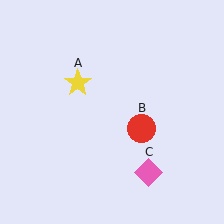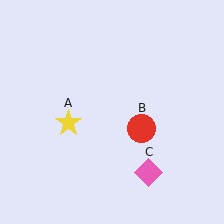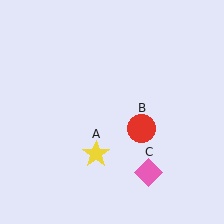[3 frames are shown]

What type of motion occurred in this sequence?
The yellow star (object A) rotated counterclockwise around the center of the scene.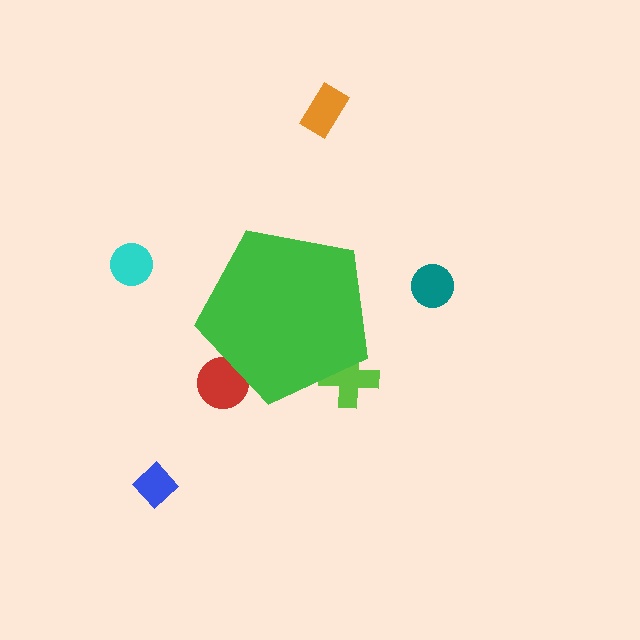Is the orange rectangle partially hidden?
No, the orange rectangle is fully visible.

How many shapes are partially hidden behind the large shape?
2 shapes are partially hidden.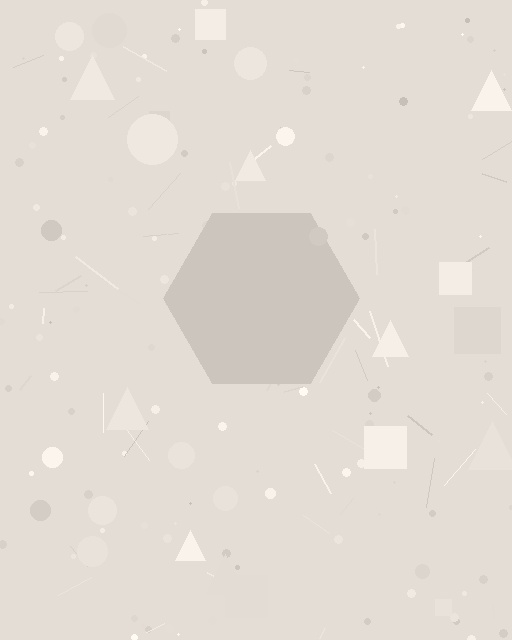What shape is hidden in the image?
A hexagon is hidden in the image.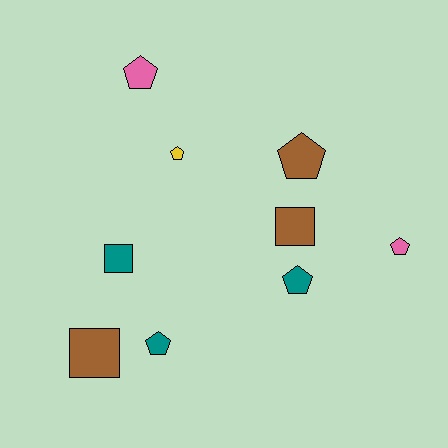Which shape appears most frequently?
Pentagon, with 6 objects.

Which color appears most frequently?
Teal, with 3 objects.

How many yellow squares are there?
There are no yellow squares.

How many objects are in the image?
There are 9 objects.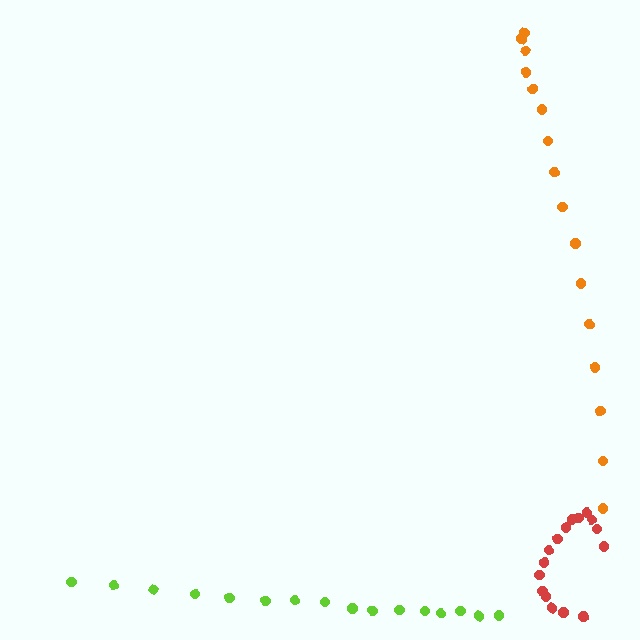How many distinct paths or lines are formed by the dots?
There are 3 distinct paths.